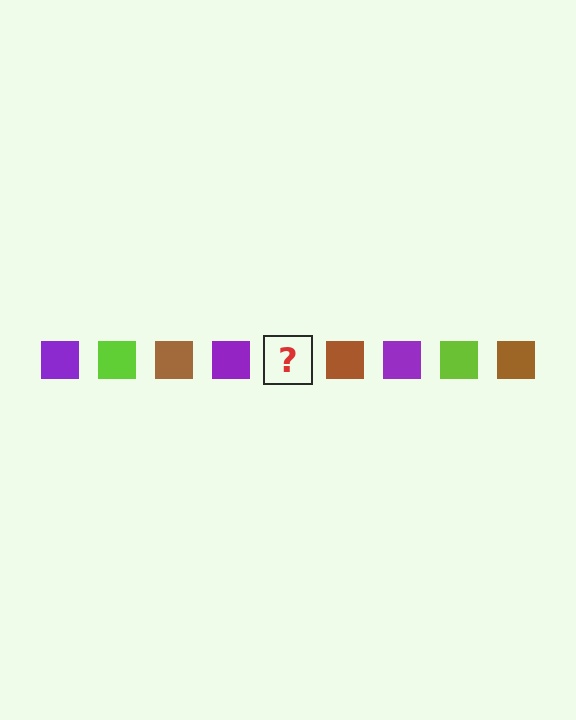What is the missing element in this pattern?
The missing element is a lime square.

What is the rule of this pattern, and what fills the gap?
The rule is that the pattern cycles through purple, lime, brown squares. The gap should be filled with a lime square.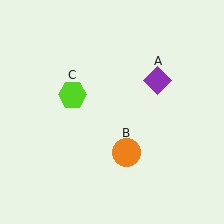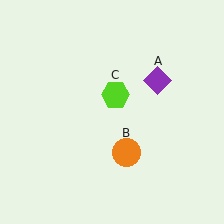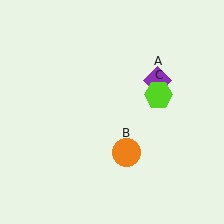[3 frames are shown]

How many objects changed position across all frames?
1 object changed position: lime hexagon (object C).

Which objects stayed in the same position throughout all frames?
Purple diamond (object A) and orange circle (object B) remained stationary.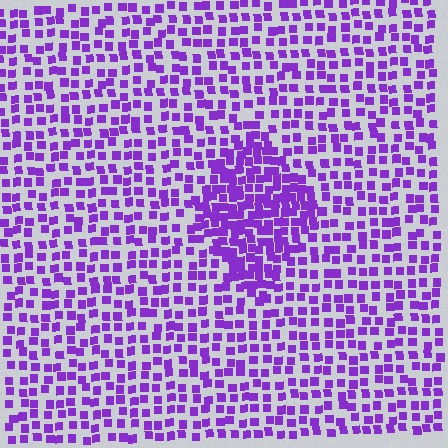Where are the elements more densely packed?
The elements are more densely packed inside the diamond boundary.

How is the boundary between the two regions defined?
The boundary is defined by a change in element density (approximately 1.9x ratio). All elements are the same color, size, and shape.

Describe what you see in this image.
The image contains small purple elements arranged at two different densities. A diamond-shaped region is visible where the elements are more densely packed than the surrounding area.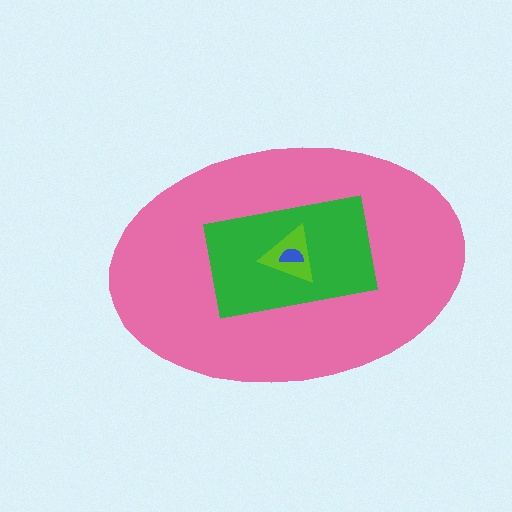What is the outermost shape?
The pink ellipse.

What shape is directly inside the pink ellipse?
The green rectangle.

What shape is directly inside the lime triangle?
The blue semicircle.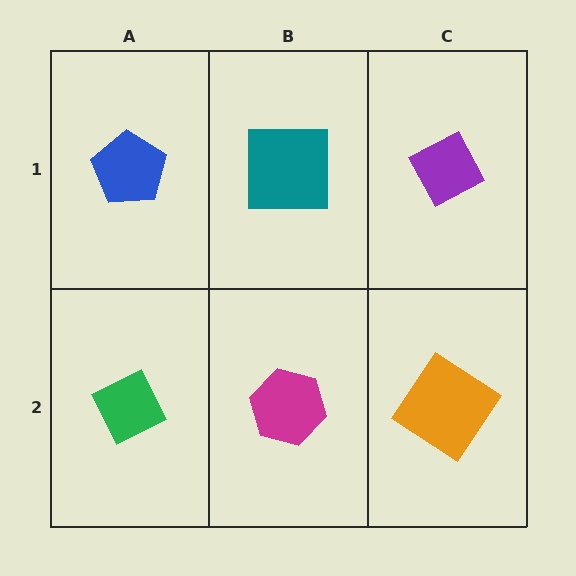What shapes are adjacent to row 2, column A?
A blue pentagon (row 1, column A), a magenta hexagon (row 2, column B).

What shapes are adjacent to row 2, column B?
A teal square (row 1, column B), a green diamond (row 2, column A), an orange diamond (row 2, column C).